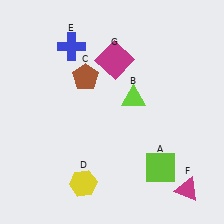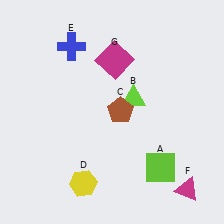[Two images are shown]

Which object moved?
The brown pentagon (C) moved right.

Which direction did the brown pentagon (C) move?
The brown pentagon (C) moved right.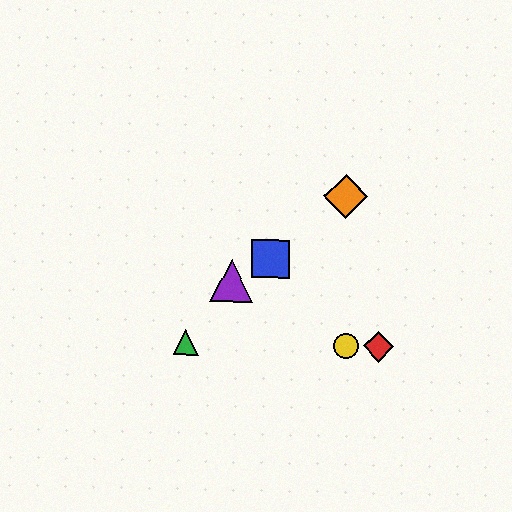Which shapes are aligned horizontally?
The red diamond, the green triangle, the yellow circle are aligned horizontally.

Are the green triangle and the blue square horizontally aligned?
No, the green triangle is at y≈342 and the blue square is at y≈259.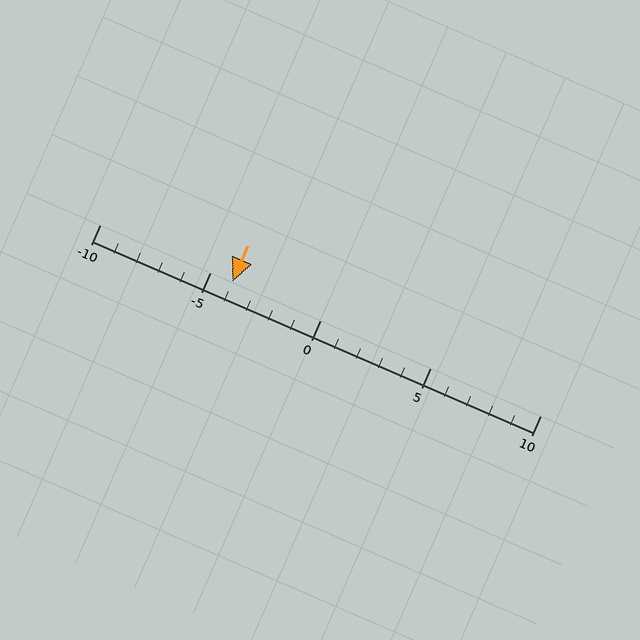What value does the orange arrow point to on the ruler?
The orange arrow points to approximately -4.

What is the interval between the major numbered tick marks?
The major tick marks are spaced 5 units apart.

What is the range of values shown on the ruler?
The ruler shows values from -10 to 10.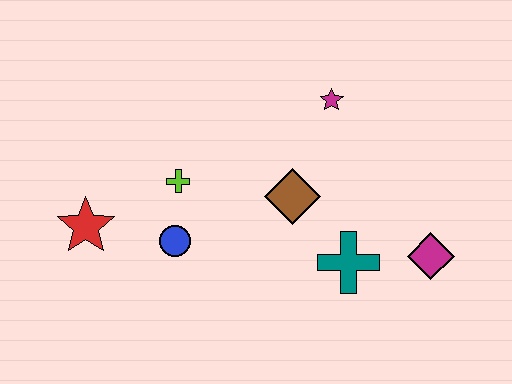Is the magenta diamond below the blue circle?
Yes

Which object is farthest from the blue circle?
The magenta diamond is farthest from the blue circle.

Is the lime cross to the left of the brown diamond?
Yes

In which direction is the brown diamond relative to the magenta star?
The brown diamond is below the magenta star.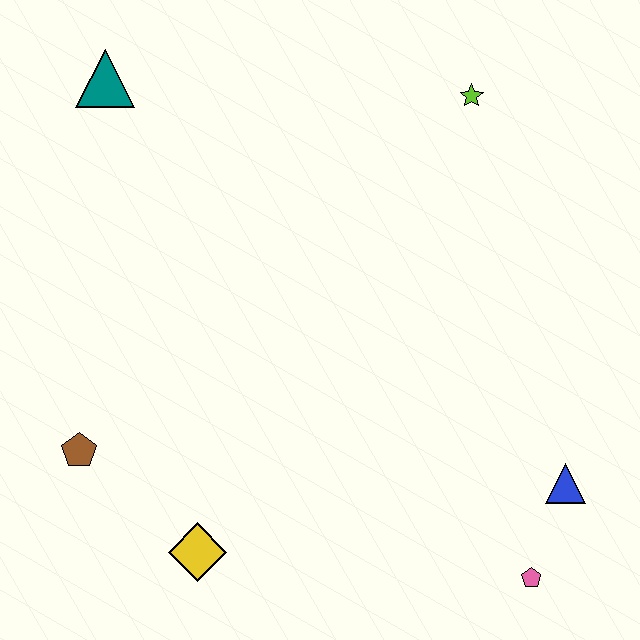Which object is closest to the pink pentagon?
The blue triangle is closest to the pink pentagon.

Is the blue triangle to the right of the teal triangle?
Yes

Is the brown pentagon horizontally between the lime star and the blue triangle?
No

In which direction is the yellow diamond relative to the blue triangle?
The yellow diamond is to the left of the blue triangle.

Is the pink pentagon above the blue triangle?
No